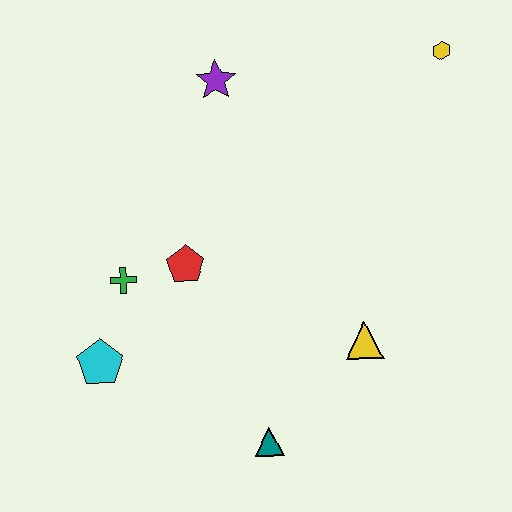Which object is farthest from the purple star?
The teal triangle is farthest from the purple star.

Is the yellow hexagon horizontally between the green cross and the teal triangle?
No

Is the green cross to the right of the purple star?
No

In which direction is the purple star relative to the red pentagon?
The purple star is above the red pentagon.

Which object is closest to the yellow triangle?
The teal triangle is closest to the yellow triangle.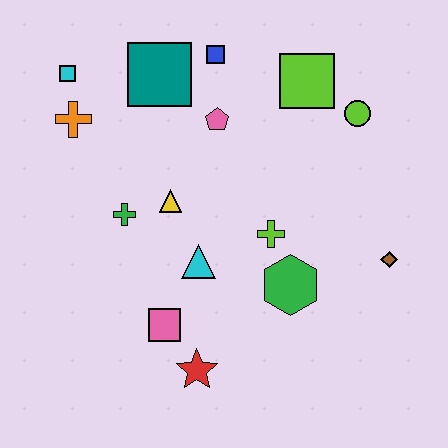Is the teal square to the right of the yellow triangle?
No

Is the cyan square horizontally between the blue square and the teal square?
No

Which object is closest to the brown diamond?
The green hexagon is closest to the brown diamond.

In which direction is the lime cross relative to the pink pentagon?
The lime cross is below the pink pentagon.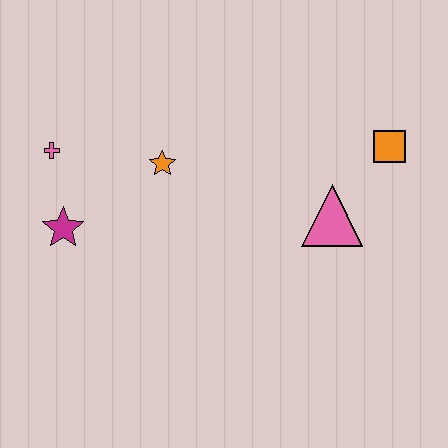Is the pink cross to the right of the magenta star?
No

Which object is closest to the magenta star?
The pink cross is closest to the magenta star.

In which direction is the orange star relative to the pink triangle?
The orange star is to the left of the pink triangle.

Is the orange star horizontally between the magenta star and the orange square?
Yes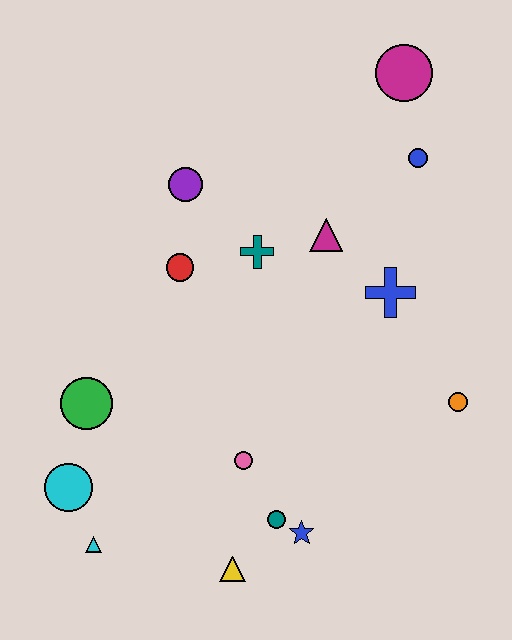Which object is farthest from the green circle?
The magenta circle is farthest from the green circle.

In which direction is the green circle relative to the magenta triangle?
The green circle is to the left of the magenta triangle.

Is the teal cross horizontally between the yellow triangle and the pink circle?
No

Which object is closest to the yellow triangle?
The teal circle is closest to the yellow triangle.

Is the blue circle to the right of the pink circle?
Yes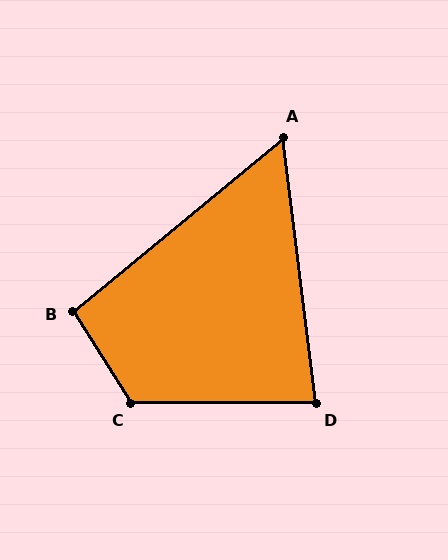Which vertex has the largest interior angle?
C, at approximately 122 degrees.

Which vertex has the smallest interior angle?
A, at approximately 58 degrees.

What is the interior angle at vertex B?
Approximately 97 degrees (obtuse).